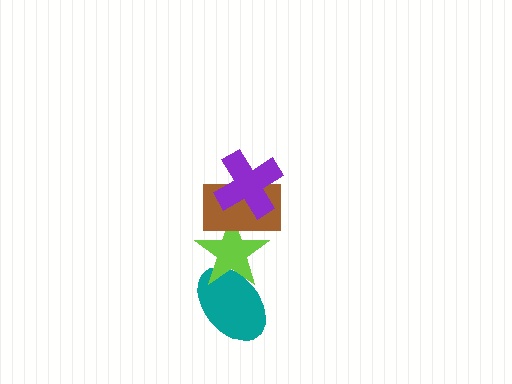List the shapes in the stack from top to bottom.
From top to bottom: the purple cross, the brown rectangle, the lime star, the teal ellipse.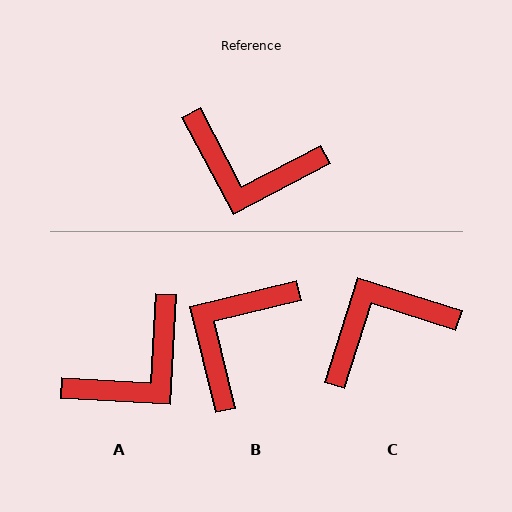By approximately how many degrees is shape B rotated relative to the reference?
Approximately 104 degrees clockwise.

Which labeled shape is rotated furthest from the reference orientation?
C, about 135 degrees away.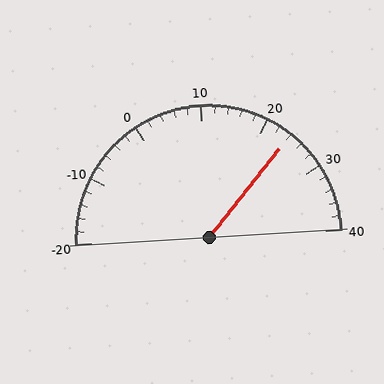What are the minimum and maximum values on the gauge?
The gauge ranges from -20 to 40.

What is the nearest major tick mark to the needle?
The nearest major tick mark is 20.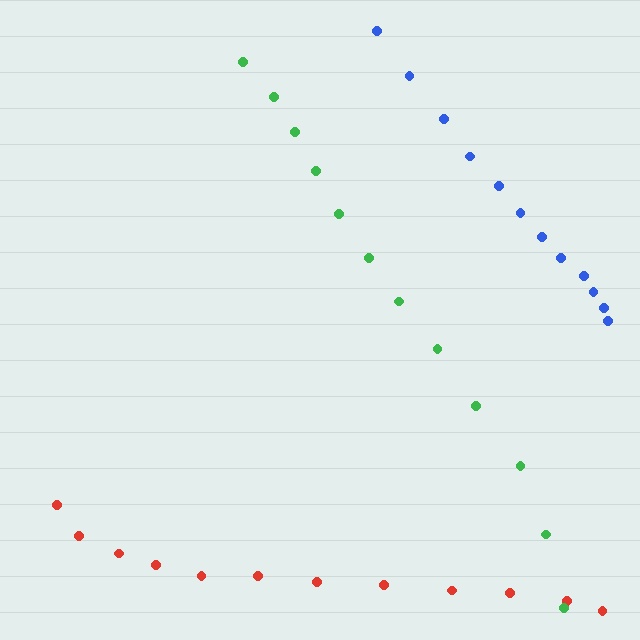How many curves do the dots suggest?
There are 3 distinct paths.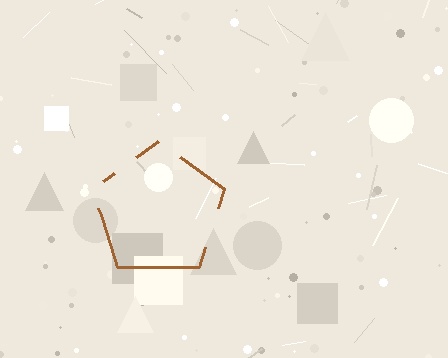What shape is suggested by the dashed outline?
The dashed outline suggests a pentagon.